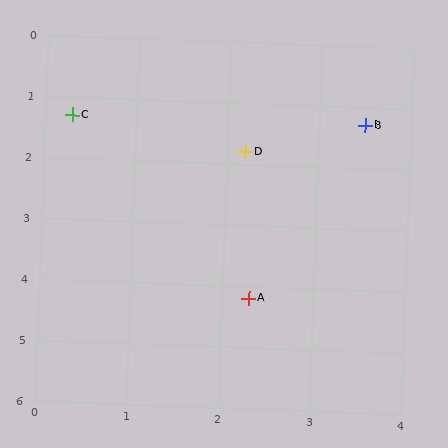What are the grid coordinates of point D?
Point D is at approximately (2.2, 1.8).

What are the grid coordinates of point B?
Point B is at approximately (3.5, 1.3).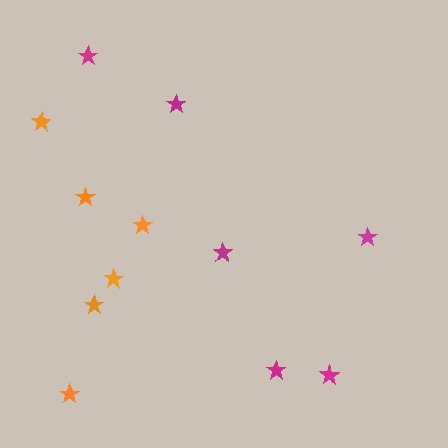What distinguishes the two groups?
There are 2 groups: one group of magenta stars (6) and one group of orange stars (6).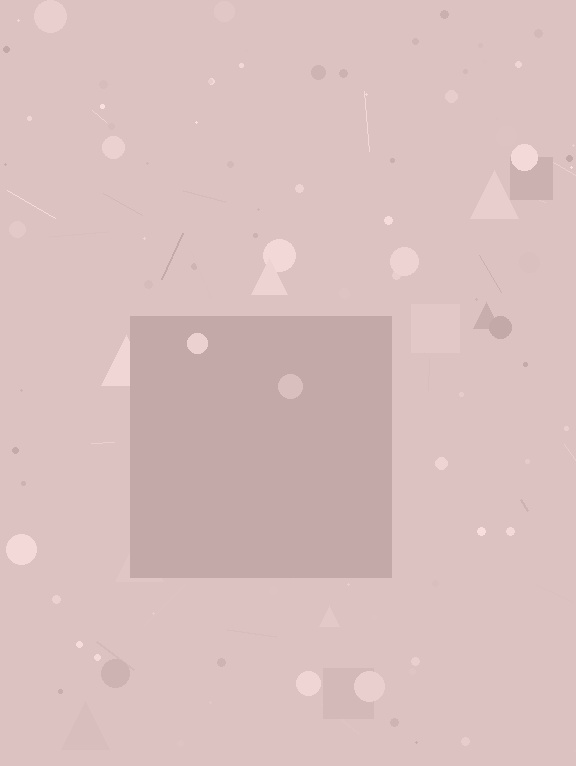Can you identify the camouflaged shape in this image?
The camouflaged shape is a square.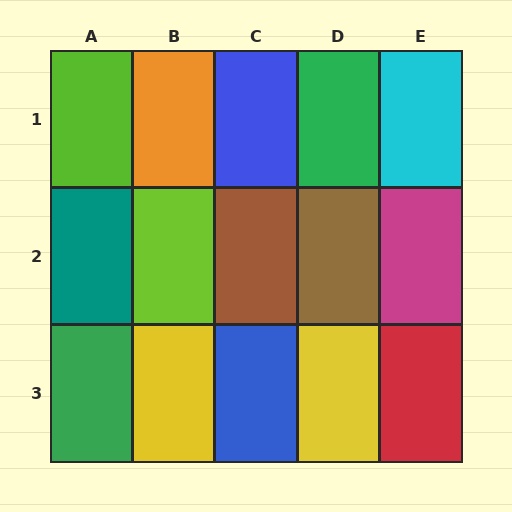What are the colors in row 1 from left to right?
Lime, orange, blue, green, cyan.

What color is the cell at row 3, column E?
Red.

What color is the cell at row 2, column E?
Magenta.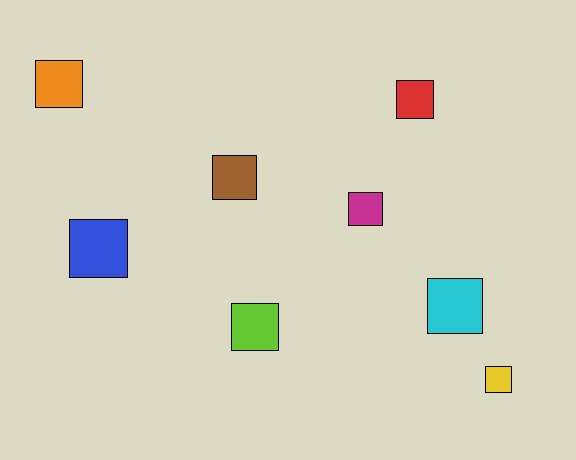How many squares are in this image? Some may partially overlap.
There are 8 squares.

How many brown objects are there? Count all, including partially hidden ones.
There is 1 brown object.